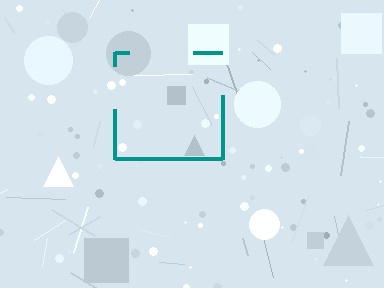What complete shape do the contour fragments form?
The contour fragments form a square.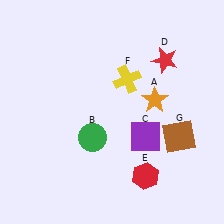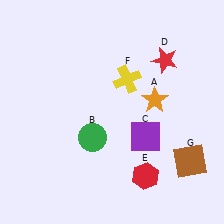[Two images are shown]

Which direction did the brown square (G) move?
The brown square (G) moved down.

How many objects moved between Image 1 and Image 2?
1 object moved between the two images.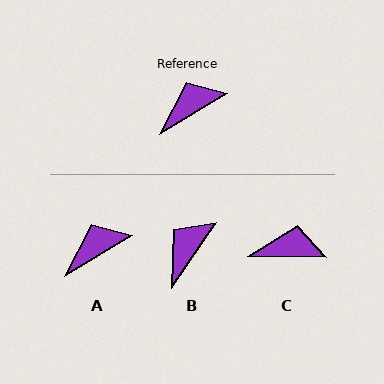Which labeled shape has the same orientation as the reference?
A.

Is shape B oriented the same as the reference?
No, it is off by about 25 degrees.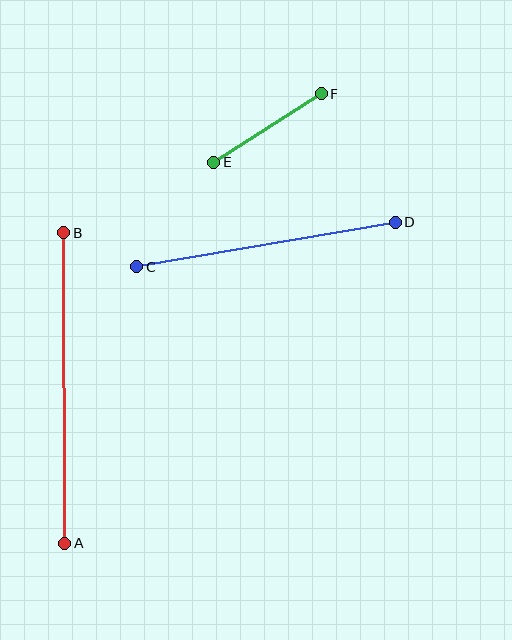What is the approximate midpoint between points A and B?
The midpoint is at approximately (64, 388) pixels.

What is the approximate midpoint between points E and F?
The midpoint is at approximately (267, 128) pixels.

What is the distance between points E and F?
The distance is approximately 127 pixels.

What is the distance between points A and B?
The distance is approximately 311 pixels.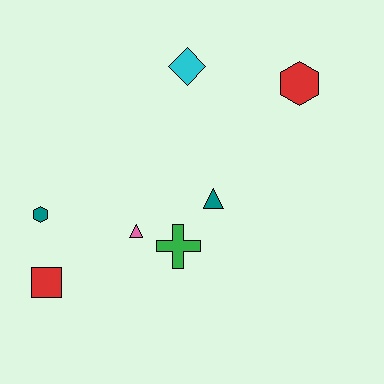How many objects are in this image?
There are 7 objects.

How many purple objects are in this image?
There are no purple objects.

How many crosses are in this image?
There is 1 cross.